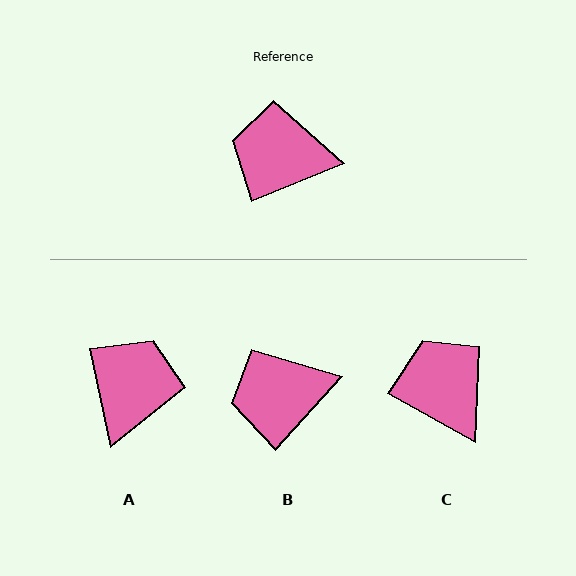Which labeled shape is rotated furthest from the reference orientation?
A, about 100 degrees away.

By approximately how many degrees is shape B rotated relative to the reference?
Approximately 26 degrees counter-clockwise.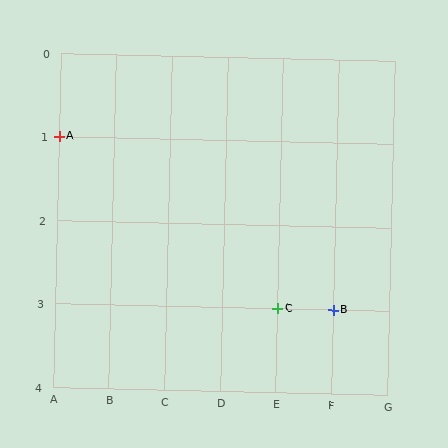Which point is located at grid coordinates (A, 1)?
Point A is at (A, 1).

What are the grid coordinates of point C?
Point C is at grid coordinates (E, 3).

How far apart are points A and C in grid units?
Points A and C are 4 columns and 2 rows apart (about 4.5 grid units diagonally).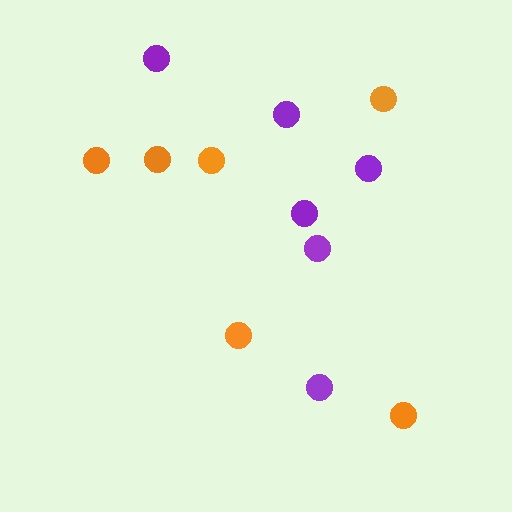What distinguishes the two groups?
There are 2 groups: one group of purple circles (6) and one group of orange circles (6).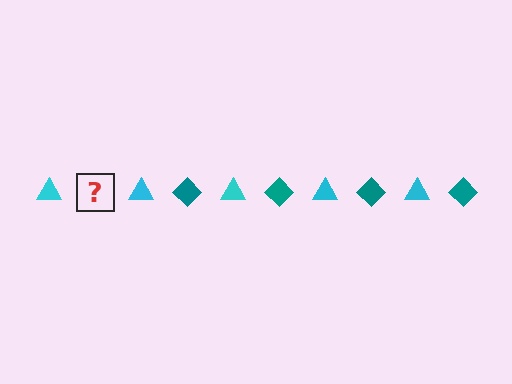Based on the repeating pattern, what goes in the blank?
The blank should be a teal diamond.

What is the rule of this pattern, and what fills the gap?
The rule is that the pattern alternates between cyan triangle and teal diamond. The gap should be filled with a teal diamond.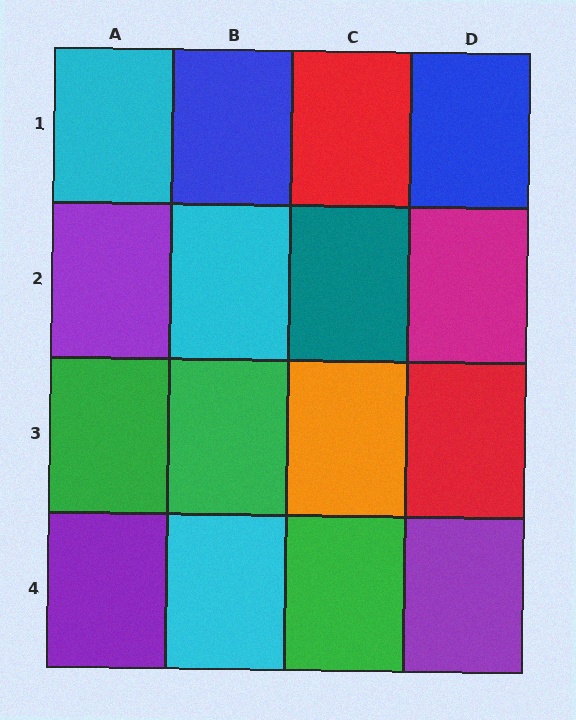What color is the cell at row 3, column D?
Red.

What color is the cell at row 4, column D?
Purple.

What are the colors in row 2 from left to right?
Purple, cyan, teal, magenta.